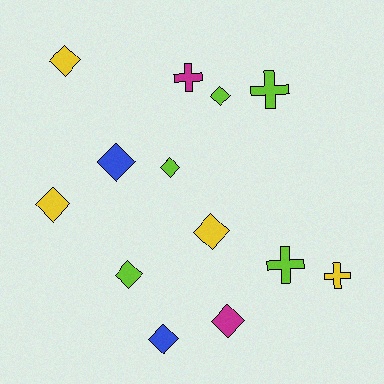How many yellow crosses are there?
There is 1 yellow cross.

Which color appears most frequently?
Lime, with 5 objects.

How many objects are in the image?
There are 13 objects.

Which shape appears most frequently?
Diamond, with 9 objects.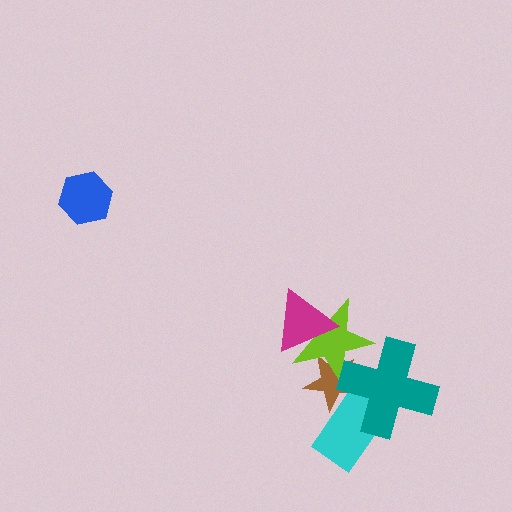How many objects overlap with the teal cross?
3 objects overlap with the teal cross.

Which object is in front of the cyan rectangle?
The teal cross is in front of the cyan rectangle.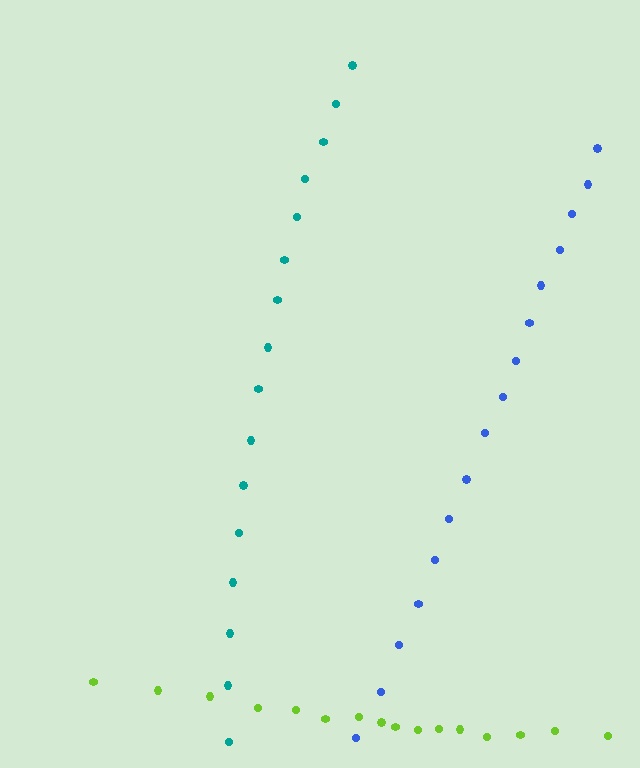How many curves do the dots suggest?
There are 3 distinct paths.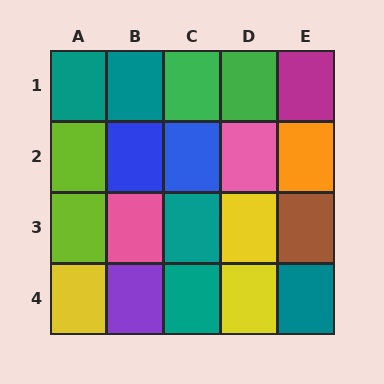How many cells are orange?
1 cell is orange.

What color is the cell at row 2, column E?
Orange.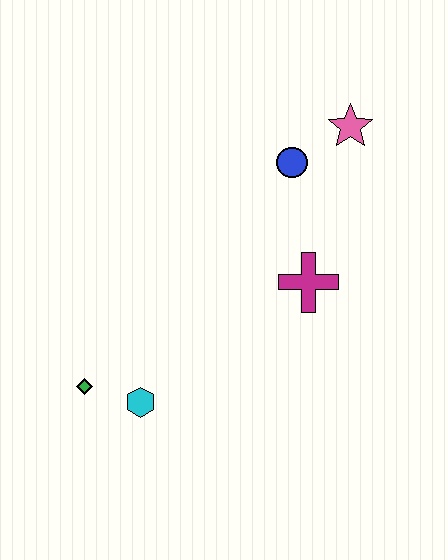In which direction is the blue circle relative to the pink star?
The blue circle is to the left of the pink star.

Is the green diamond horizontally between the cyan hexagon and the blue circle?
No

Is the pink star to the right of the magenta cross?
Yes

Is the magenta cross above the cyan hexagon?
Yes